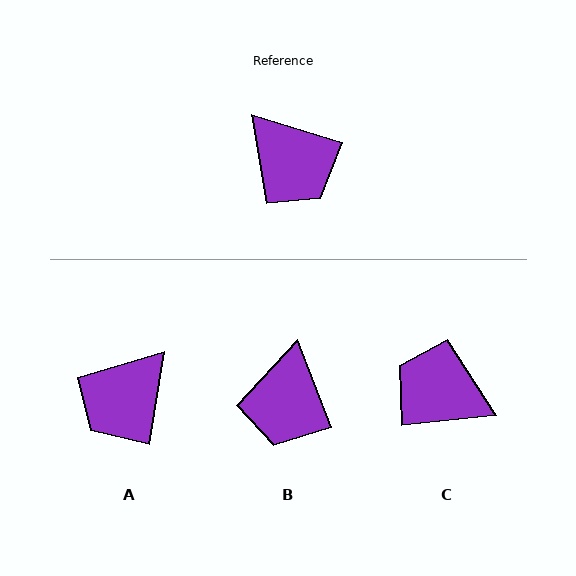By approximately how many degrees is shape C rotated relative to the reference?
Approximately 156 degrees clockwise.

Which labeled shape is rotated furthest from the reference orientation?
C, about 156 degrees away.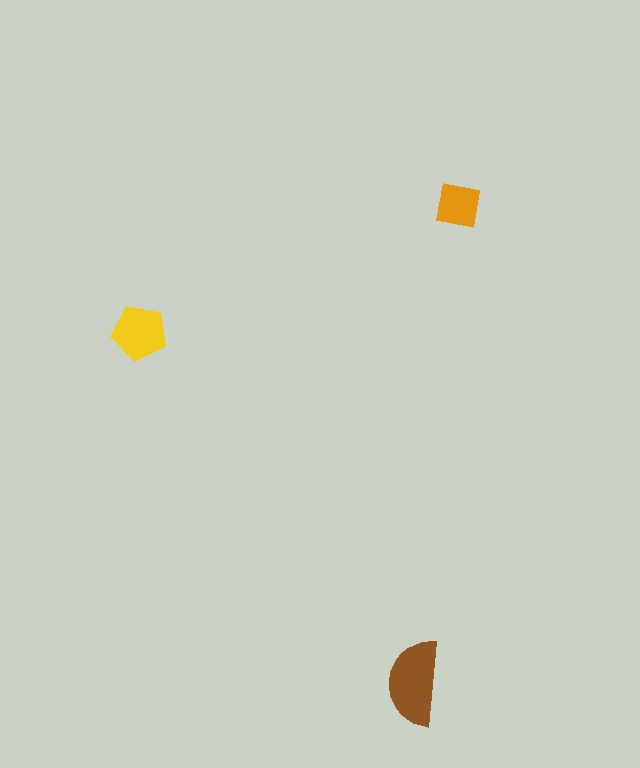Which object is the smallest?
The orange square.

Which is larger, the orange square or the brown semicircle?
The brown semicircle.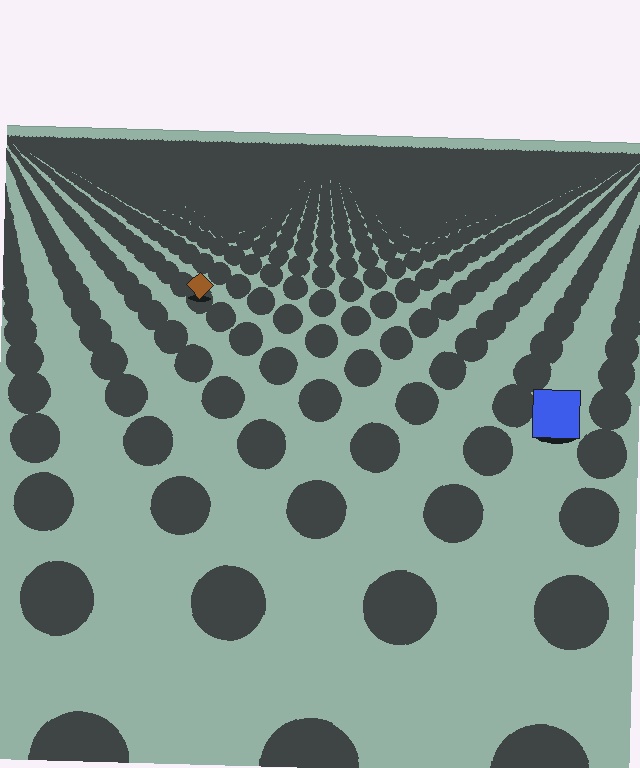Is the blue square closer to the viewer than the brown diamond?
Yes. The blue square is closer — you can tell from the texture gradient: the ground texture is coarser near it.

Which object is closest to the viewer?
The blue square is closest. The texture marks near it are larger and more spread out.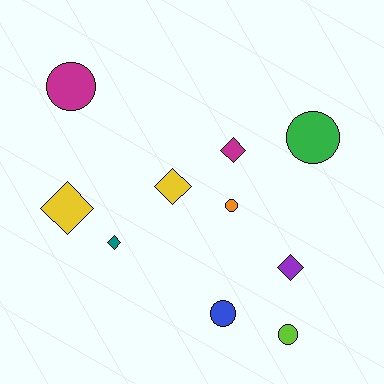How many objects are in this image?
There are 10 objects.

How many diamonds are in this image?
There are 5 diamonds.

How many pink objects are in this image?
There are no pink objects.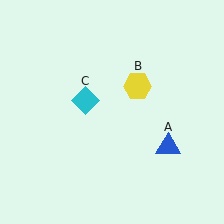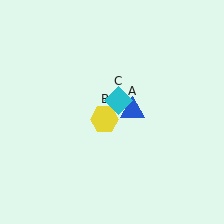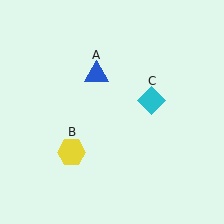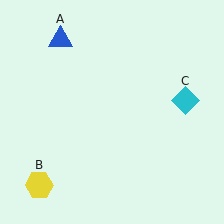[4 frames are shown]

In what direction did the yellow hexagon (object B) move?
The yellow hexagon (object B) moved down and to the left.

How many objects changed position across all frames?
3 objects changed position: blue triangle (object A), yellow hexagon (object B), cyan diamond (object C).